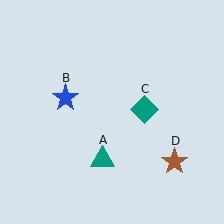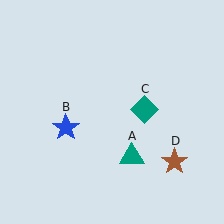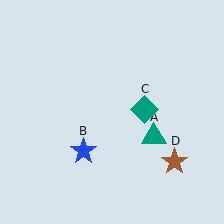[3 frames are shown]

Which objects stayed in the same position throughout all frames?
Teal diamond (object C) and brown star (object D) remained stationary.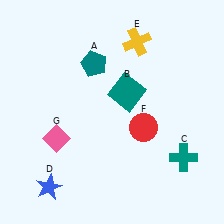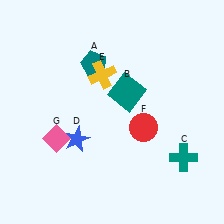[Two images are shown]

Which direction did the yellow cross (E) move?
The yellow cross (E) moved left.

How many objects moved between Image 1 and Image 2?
2 objects moved between the two images.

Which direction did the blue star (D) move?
The blue star (D) moved up.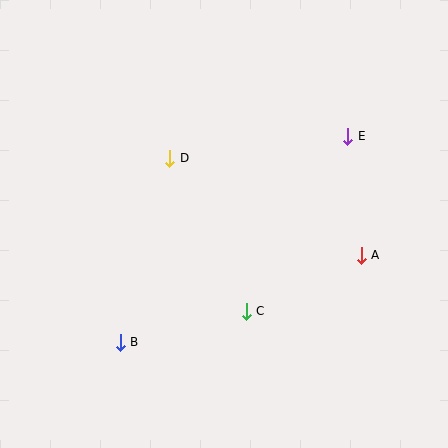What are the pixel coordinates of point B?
Point B is at (120, 342).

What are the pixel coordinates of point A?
Point A is at (361, 255).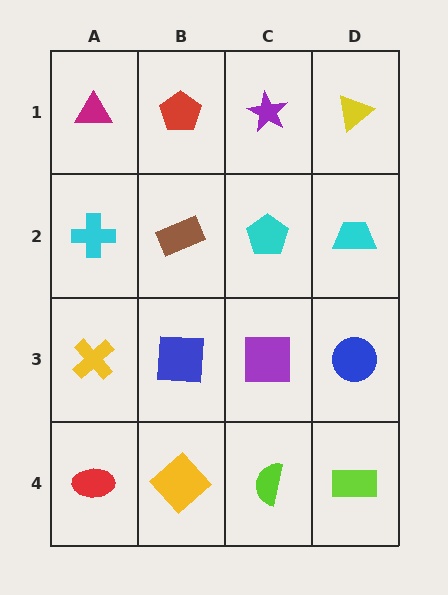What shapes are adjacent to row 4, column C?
A purple square (row 3, column C), a yellow diamond (row 4, column B), a lime rectangle (row 4, column D).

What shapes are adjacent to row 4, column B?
A blue square (row 3, column B), a red ellipse (row 4, column A), a lime semicircle (row 4, column C).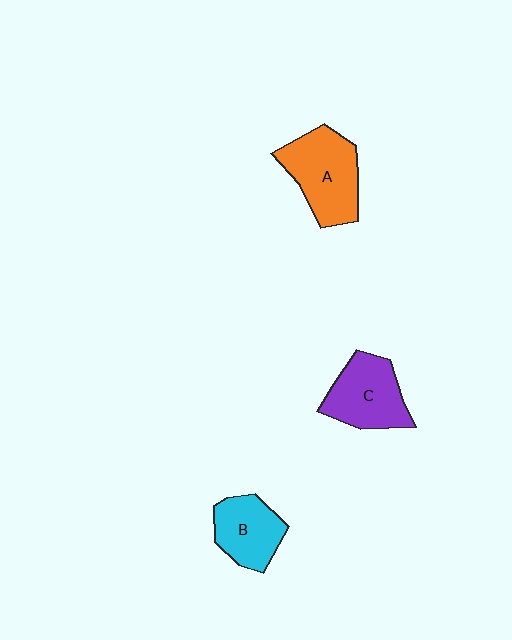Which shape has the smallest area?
Shape B (cyan).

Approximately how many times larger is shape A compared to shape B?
Approximately 1.4 times.